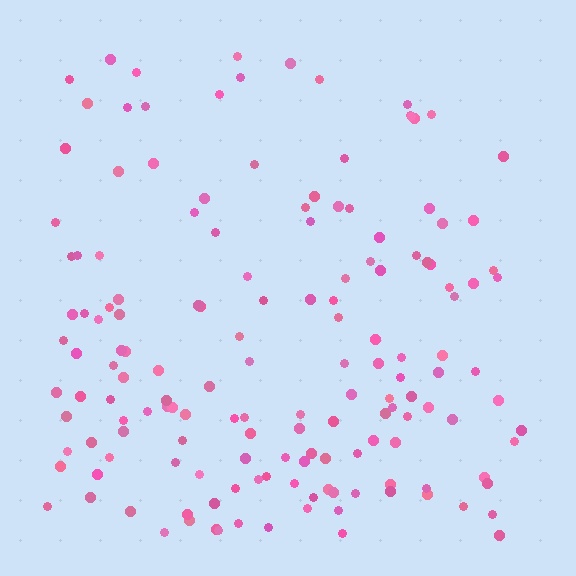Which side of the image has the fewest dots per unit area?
The top.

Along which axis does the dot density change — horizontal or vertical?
Vertical.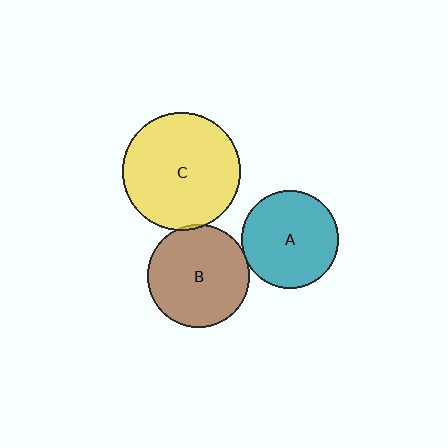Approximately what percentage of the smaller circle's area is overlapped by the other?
Approximately 5%.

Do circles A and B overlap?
Yes.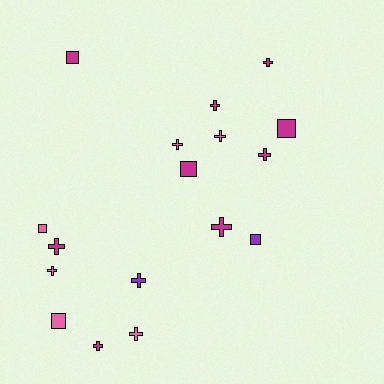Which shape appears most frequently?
Cross, with 11 objects.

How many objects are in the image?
There are 17 objects.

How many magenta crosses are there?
There are 6 magenta crosses.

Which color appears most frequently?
Magenta, with 9 objects.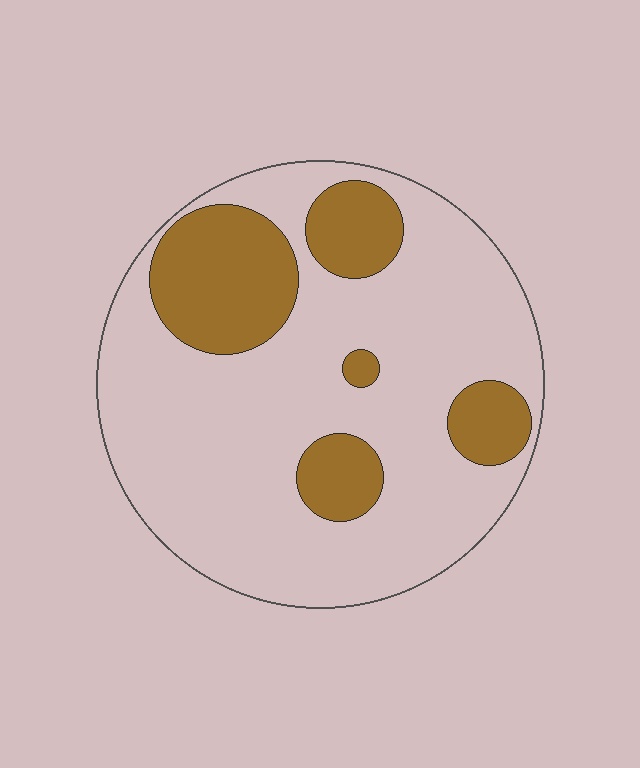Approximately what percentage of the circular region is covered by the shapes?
Approximately 25%.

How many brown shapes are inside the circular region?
5.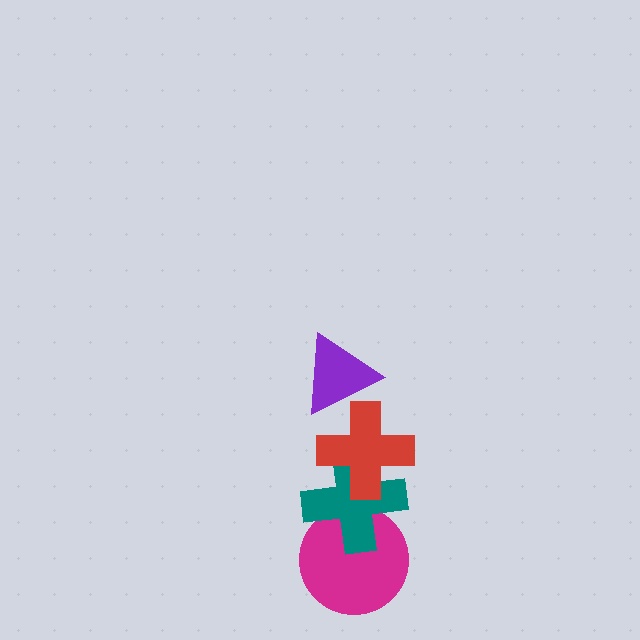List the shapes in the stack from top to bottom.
From top to bottom: the purple triangle, the red cross, the teal cross, the magenta circle.